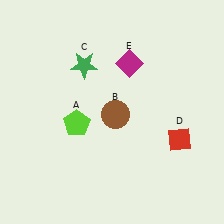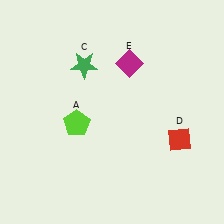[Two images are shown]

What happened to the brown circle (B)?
The brown circle (B) was removed in Image 2. It was in the bottom-right area of Image 1.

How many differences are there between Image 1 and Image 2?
There is 1 difference between the two images.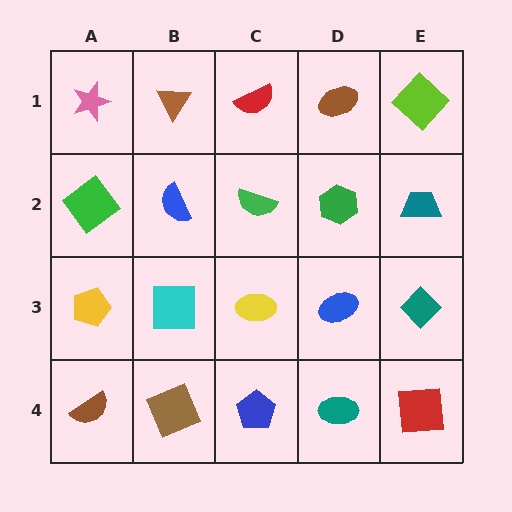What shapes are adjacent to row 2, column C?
A red semicircle (row 1, column C), a yellow ellipse (row 3, column C), a blue semicircle (row 2, column B), a green hexagon (row 2, column D).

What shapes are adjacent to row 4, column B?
A cyan square (row 3, column B), a brown semicircle (row 4, column A), a blue pentagon (row 4, column C).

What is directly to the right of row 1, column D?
A lime diamond.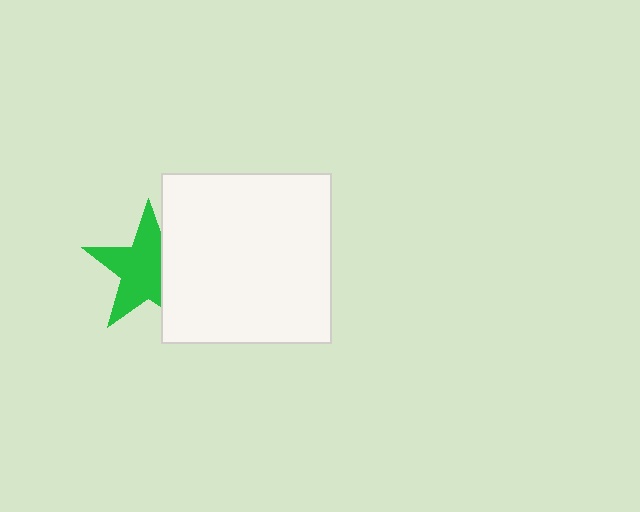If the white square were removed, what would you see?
You would see the complete green star.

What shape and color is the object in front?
The object in front is a white square.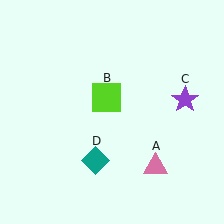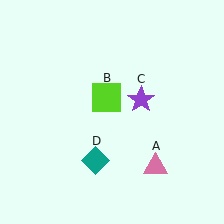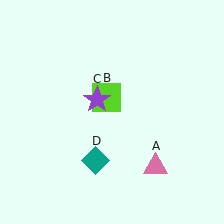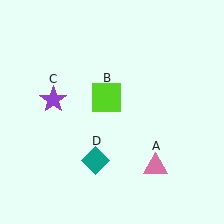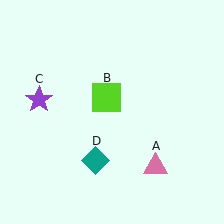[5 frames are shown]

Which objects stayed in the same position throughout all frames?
Pink triangle (object A) and lime square (object B) and teal diamond (object D) remained stationary.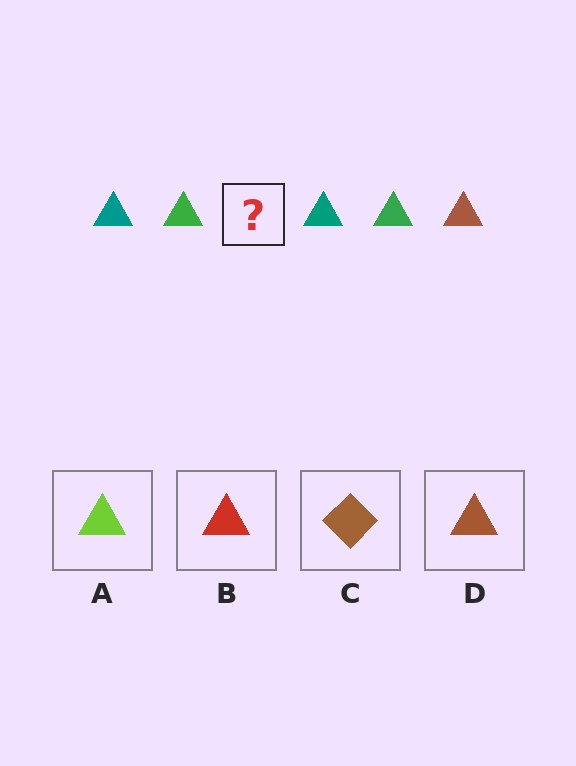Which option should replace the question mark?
Option D.